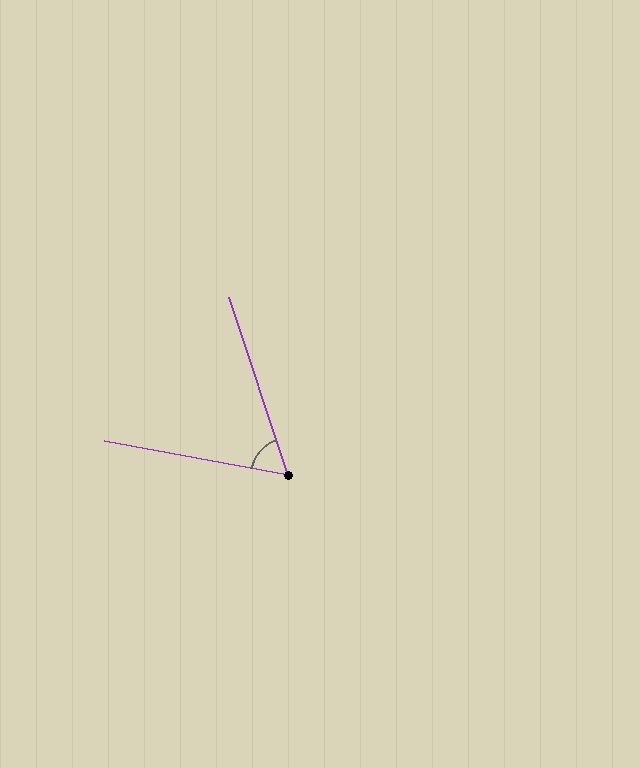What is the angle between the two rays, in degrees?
Approximately 61 degrees.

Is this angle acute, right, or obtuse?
It is acute.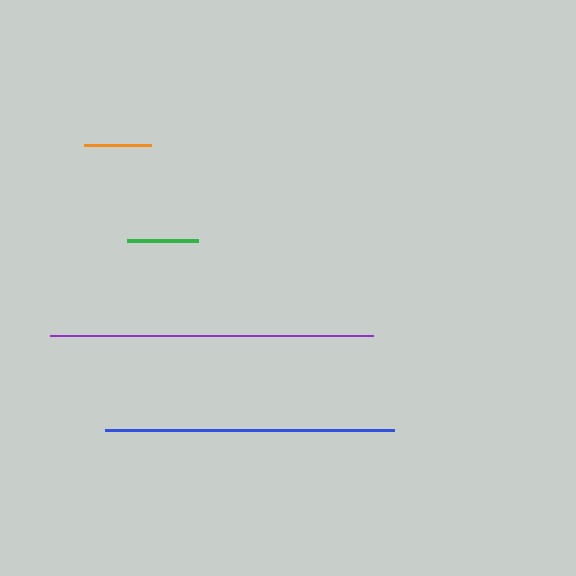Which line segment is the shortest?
The orange line is the shortest at approximately 67 pixels.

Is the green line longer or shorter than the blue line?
The blue line is longer than the green line.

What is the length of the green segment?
The green segment is approximately 70 pixels long.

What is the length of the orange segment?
The orange segment is approximately 67 pixels long.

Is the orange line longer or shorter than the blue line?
The blue line is longer than the orange line.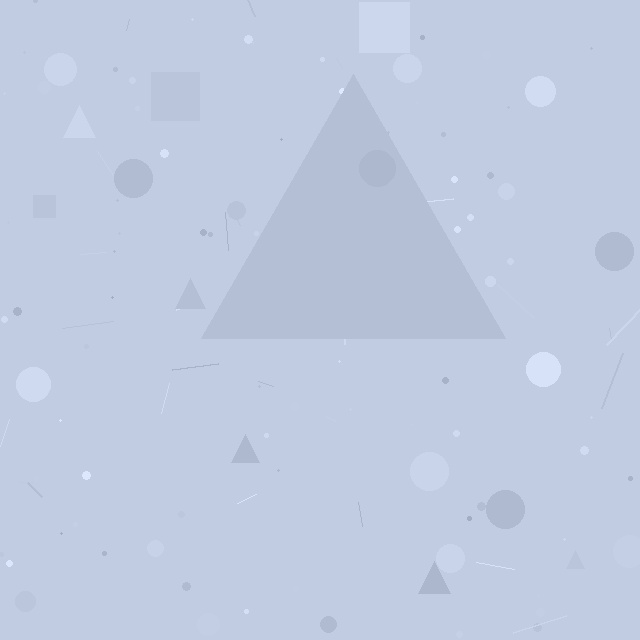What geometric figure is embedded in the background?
A triangle is embedded in the background.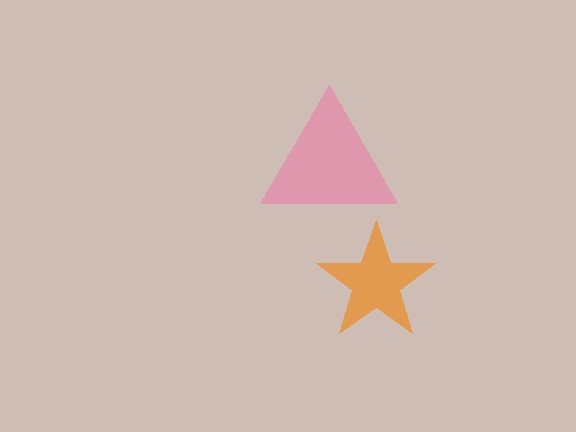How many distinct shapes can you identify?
There are 2 distinct shapes: an orange star, a pink triangle.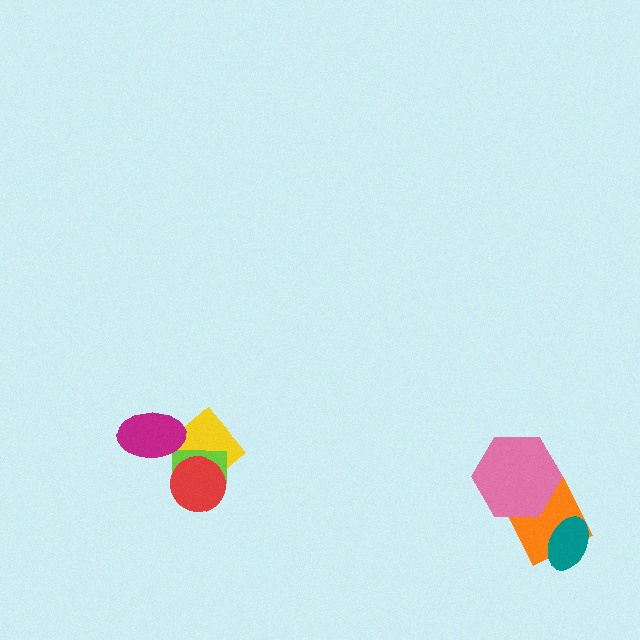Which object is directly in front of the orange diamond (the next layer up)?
The teal ellipse is directly in front of the orange diamond.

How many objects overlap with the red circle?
2 objects overlap with the red circle.